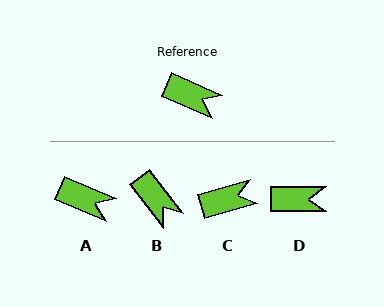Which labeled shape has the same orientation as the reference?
A.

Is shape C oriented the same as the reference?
No, it is off by about 40 degrees.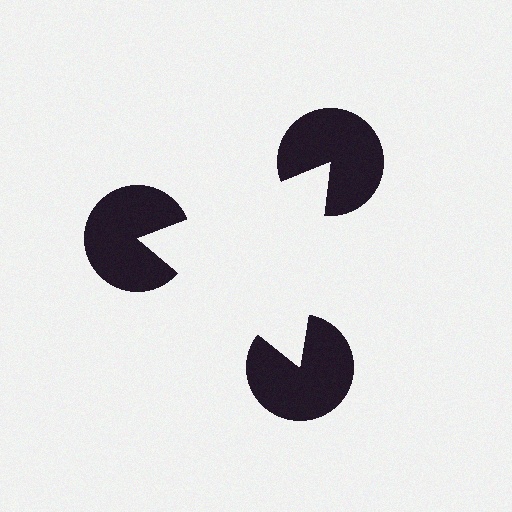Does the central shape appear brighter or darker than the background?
It typically appears slightly brighter than the background, even though no actual brightness change is drawn.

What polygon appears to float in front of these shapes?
An illusory triangle — its edges are inferred from the aligned wedge cuts in the pac-man discs, not physically drawn.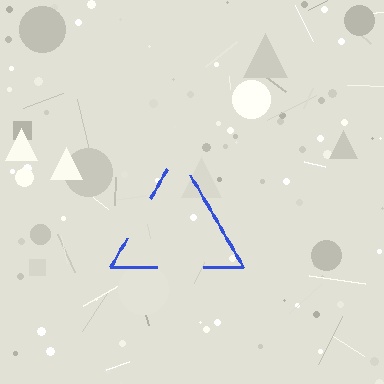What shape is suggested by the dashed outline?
The dashed outline suggests a triangle.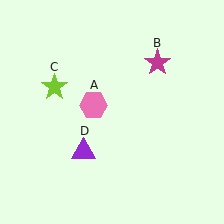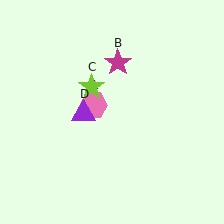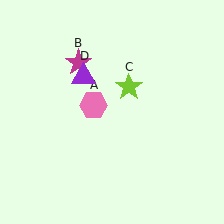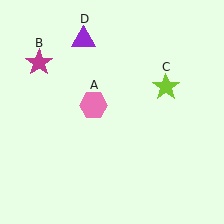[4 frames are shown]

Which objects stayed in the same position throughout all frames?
Pink hexagon (object A) remained stationary.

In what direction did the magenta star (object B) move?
The magenta star (object B) moved left.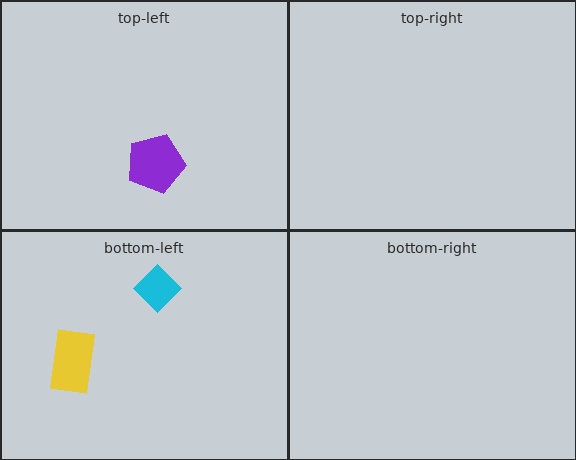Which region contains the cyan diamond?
The bottom-left region.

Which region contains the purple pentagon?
The top-left region.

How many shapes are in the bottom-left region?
2.